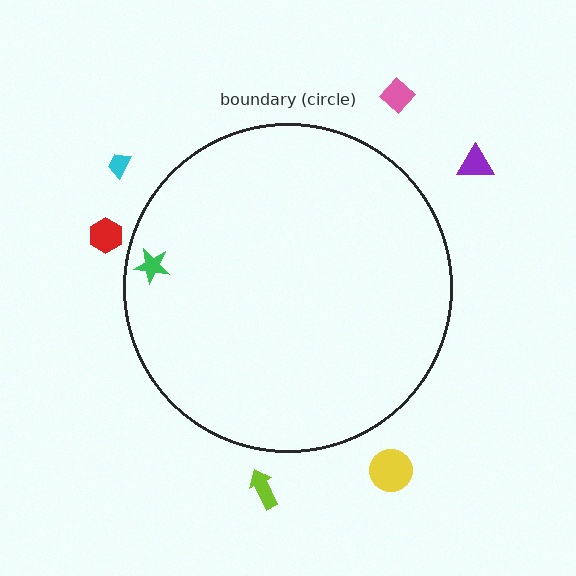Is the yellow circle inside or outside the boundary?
Outside.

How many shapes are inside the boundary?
1 inside, 6 outside.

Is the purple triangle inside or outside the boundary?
Outside.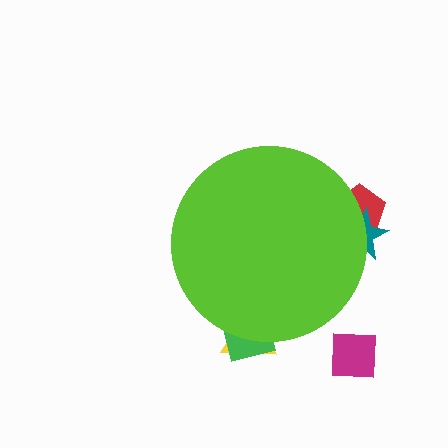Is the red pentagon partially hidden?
Yes, the red pentagon is partially hidden behind the lime circle.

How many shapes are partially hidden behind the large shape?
4 shapes are partially hidden.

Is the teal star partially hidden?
Yes, the teal star is partially hidden behind the lime circle.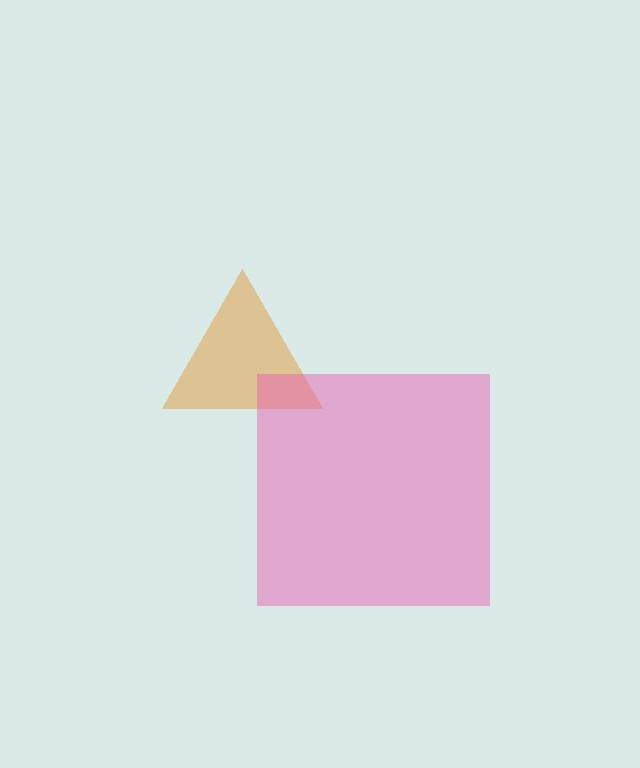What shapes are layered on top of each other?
The layered shapes are: an orange triangle, a pink square.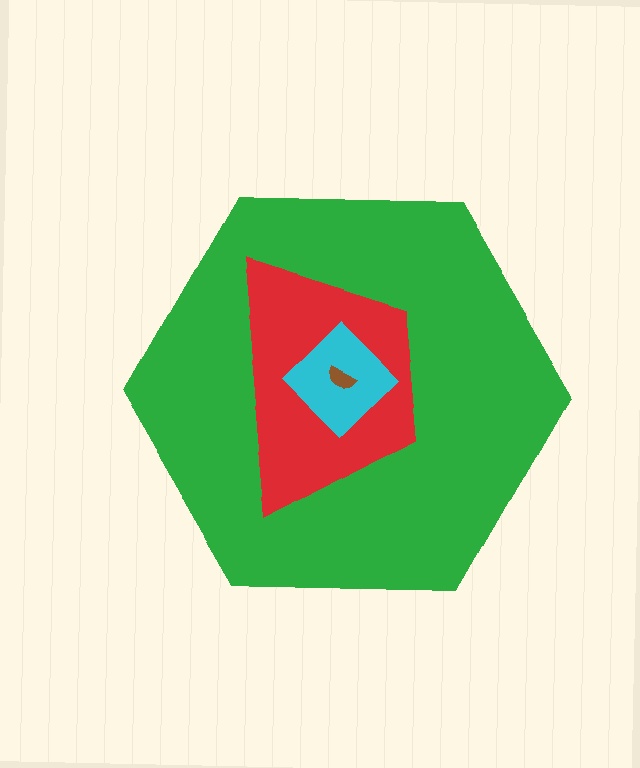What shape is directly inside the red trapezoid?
The cyan diamond.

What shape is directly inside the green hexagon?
The red trapezoid.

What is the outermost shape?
The green hexagon.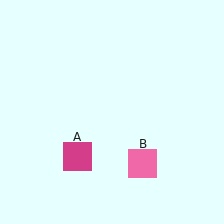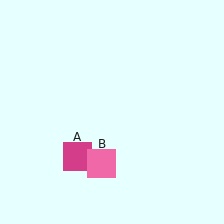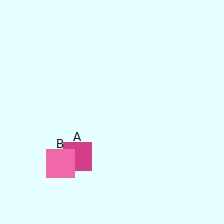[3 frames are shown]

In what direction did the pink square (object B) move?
The pink square (object B) moved left.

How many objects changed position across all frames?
1 object changed position: pink square (object B).